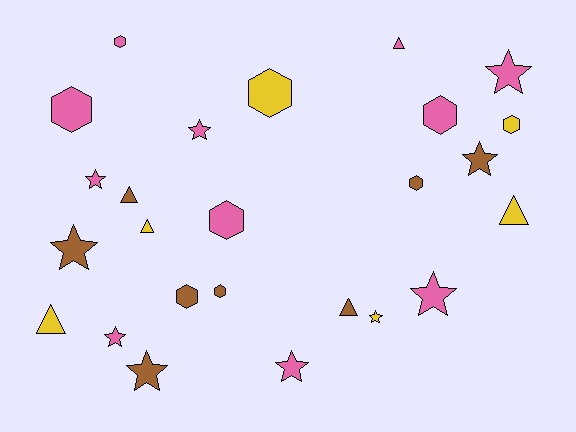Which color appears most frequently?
Pink, with 11 objects.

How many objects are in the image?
There are 25 objects.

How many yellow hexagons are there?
There are 2 yellow hexagons.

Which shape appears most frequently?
Star, with 10 objects.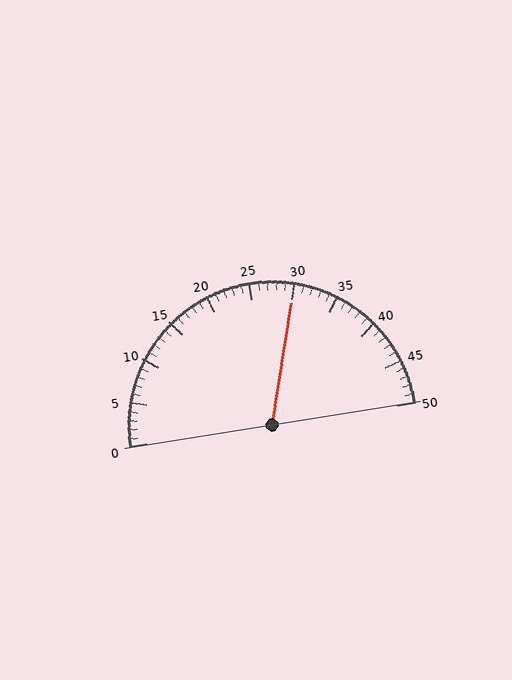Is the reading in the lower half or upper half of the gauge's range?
The reading is in the upper half of the range (0 to 50).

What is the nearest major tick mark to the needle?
The nearest major tick mark is 30.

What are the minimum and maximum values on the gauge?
The gauge ranges from 0 to 50.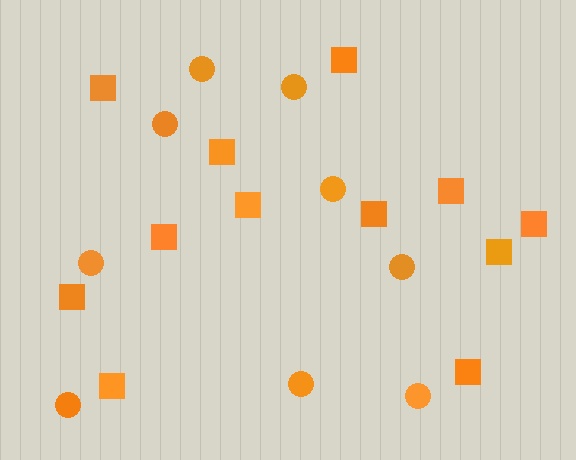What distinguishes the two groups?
There are 2 groups: one group of circles (9) and one group of squares (12).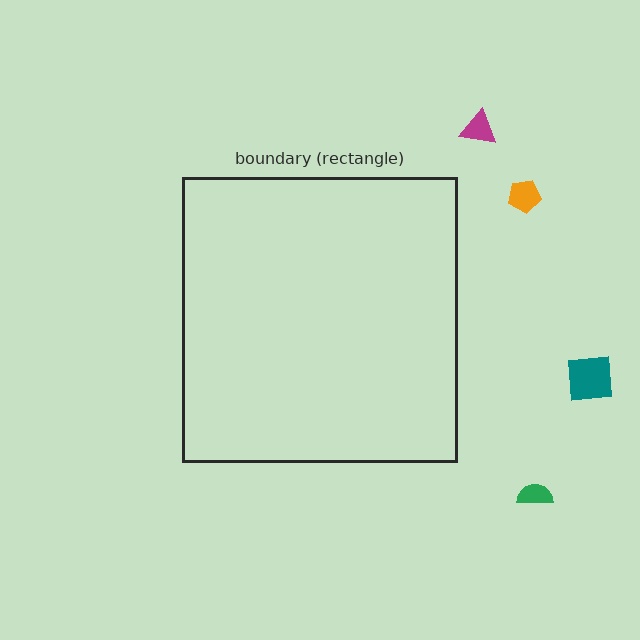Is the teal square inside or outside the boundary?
Outside.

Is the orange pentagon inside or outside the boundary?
Outside.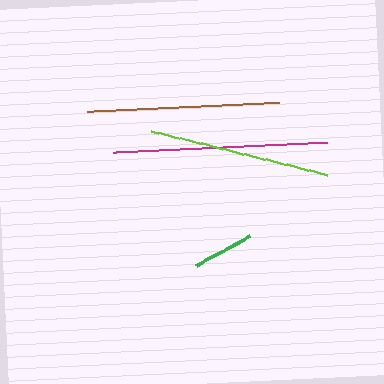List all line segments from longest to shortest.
From longest to shortest: magenta, brown, lime, green.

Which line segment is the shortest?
The green line is the shortest at approximately 61 pixels.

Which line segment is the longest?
The magenta line is the longest at approximately 215 pixels.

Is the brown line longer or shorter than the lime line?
The brown line is longer than the lime line.